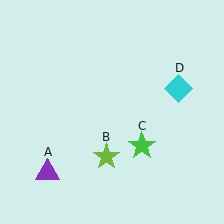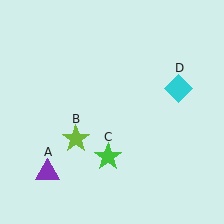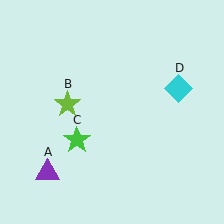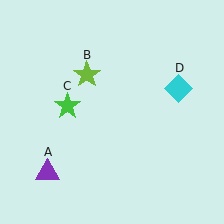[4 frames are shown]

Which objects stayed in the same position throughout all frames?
Purple triangle (object A) and cyan diamond (object D) remained stationary.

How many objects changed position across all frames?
2 objects changed position: lime star (object B), green star (object C).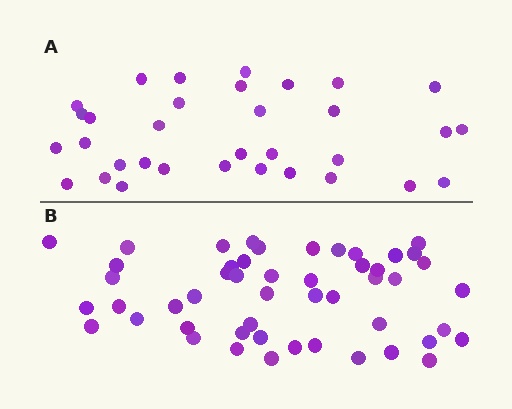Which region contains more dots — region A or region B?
Region B (the bottom region) has more dots.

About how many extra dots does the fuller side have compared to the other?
Region B has approximately 15 more dots than region A.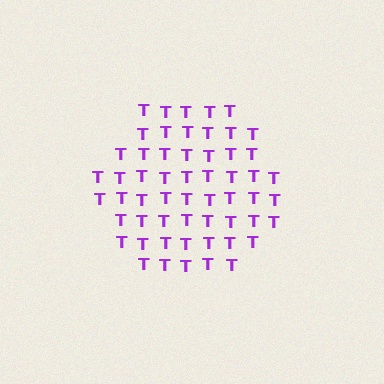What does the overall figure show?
The overall figure shows a hexagon.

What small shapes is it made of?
It is made of small letter T's.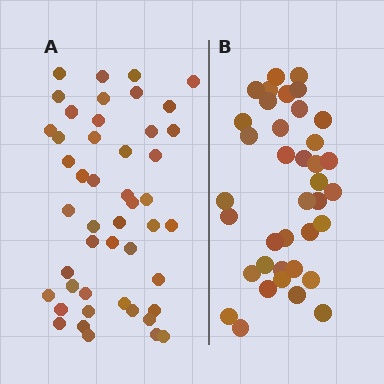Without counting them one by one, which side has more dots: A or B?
Region A (the left region) has more dots.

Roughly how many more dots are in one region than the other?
Region A has roughly 8 or so more dots than region B.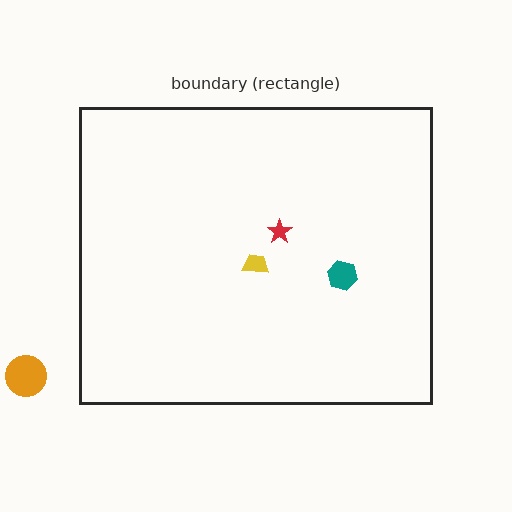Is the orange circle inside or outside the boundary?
Outside.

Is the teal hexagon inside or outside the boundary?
Inside.